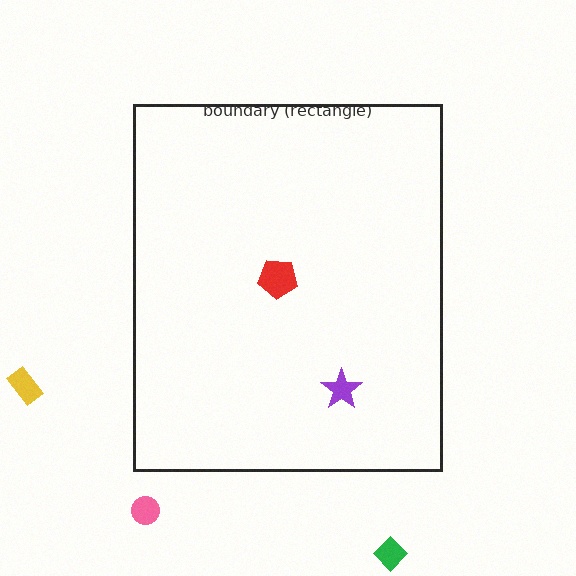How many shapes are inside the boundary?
2 inside, 3 outside.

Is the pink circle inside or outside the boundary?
Outside.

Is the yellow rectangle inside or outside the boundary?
Outside.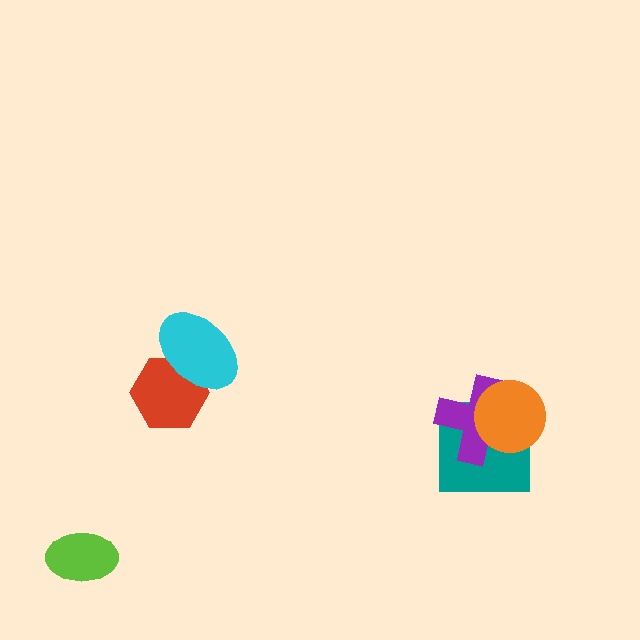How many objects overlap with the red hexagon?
1 object overlaps with the red hexagon.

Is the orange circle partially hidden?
No, no other shape covers it.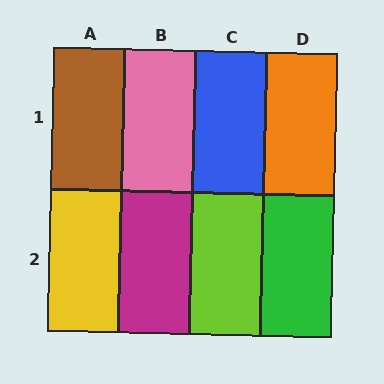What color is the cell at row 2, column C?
Lime.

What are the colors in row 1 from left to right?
Brown, pink, blue, orange.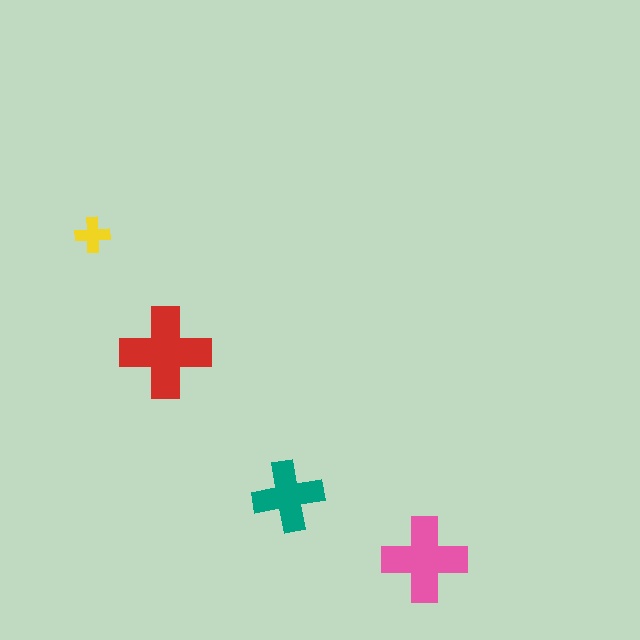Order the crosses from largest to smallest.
the red one, the pink one, the teal one, the yellow one.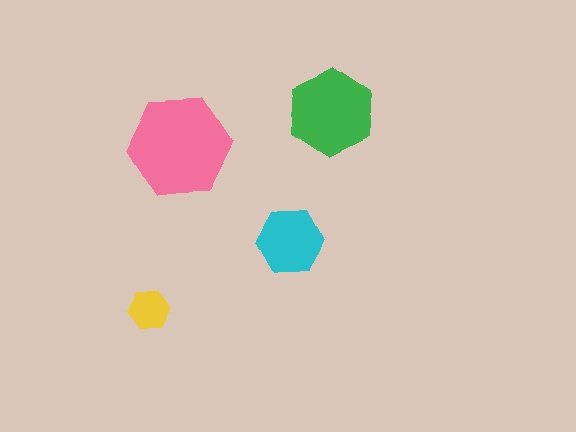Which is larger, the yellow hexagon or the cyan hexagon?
The cyan one.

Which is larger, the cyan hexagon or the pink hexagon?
The pink one.